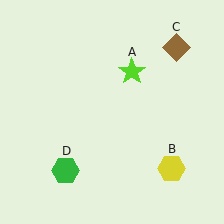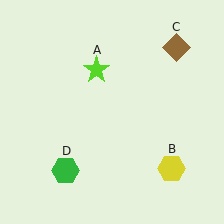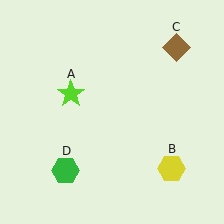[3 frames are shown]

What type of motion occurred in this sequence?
The lime star (object A) rotated counterclockwise around the center of the scene.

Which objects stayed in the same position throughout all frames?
Yellow hexagon (object B) and brown diamond (object C) and green hexagon (object D) remained stationary.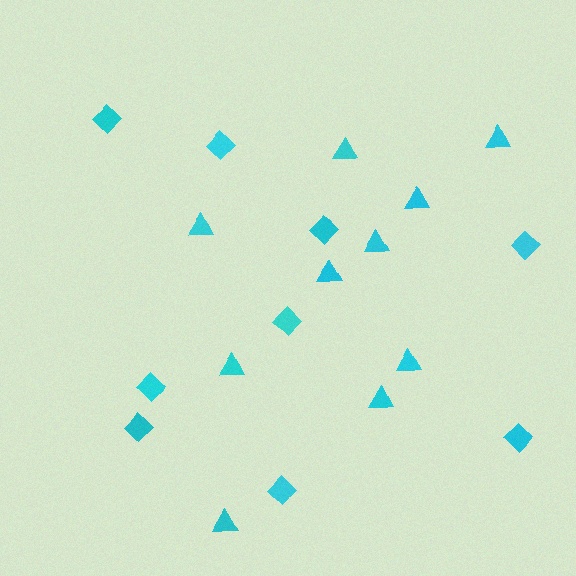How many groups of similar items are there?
There are 2 groups: one group of diamonds (9) and one group of triangles (10).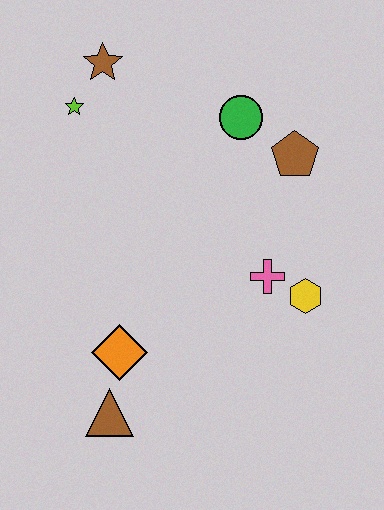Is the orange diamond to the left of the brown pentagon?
Yes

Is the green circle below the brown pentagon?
No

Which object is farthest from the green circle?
The brown triangle is farthest from the green circle.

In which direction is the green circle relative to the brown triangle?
The green circle is above the brown triangle.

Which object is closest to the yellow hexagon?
The pink cross is closest to the yellow hexagon.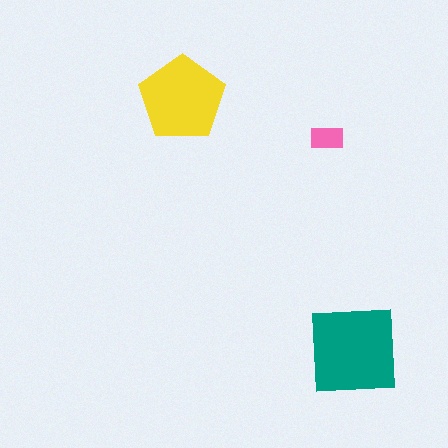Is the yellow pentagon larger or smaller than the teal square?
Smaller.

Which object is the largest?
The teal square.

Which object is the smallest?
The pink rectangle.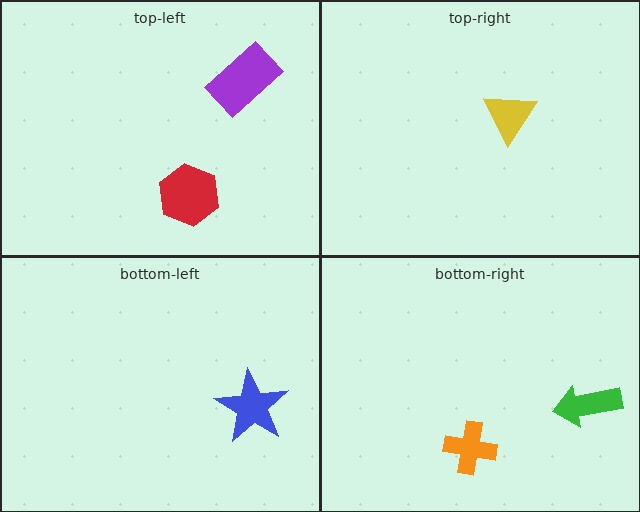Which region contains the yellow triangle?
The top-right region.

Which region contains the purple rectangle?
The top-left region.